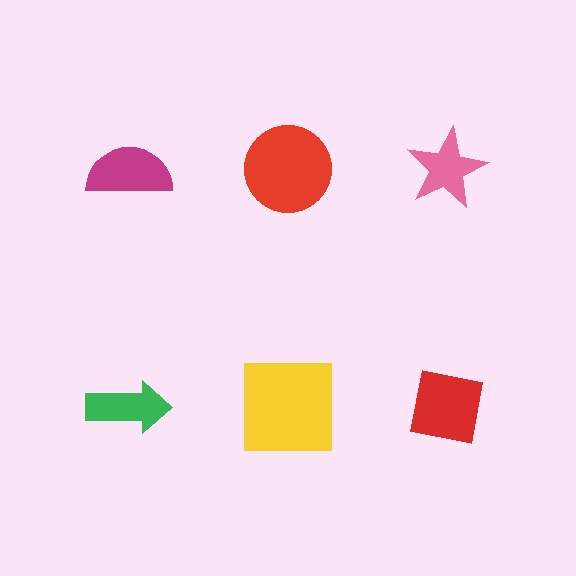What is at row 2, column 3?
A red square.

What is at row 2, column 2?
A yellow square.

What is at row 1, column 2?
A red circle.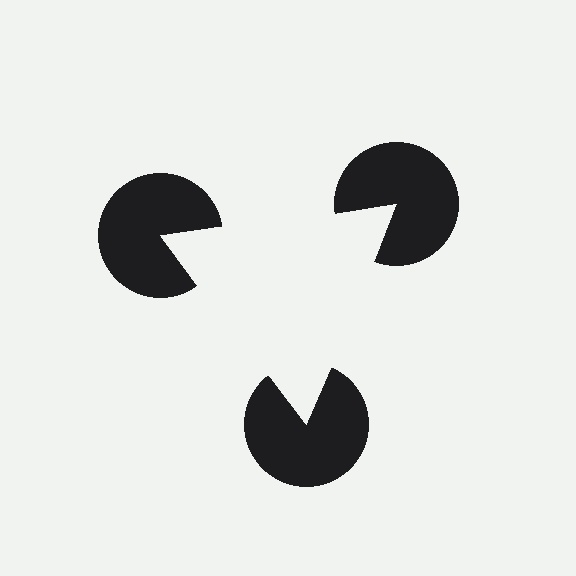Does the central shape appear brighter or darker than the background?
It typically appears slightly brighter than the background, even though no actual brightness change is drawn.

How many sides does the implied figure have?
3 sides.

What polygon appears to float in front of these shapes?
An illusory triangle — its edges are inferred from the aligned wedge cuts in the pac-man discs, not physically drawn.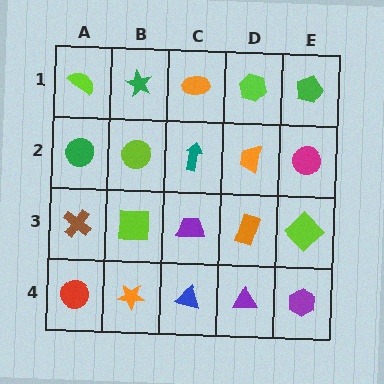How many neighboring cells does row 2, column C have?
4.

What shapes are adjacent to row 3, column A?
A green circle (row 2, column A), a red circle (row 4, column A), a lime square (row 3, column B).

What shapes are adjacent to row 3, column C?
A teal arrow (row 2, column C), a blue triangle (row 4, column C), a lime square (row 3, column B), an orange rectangle (row 3, column D).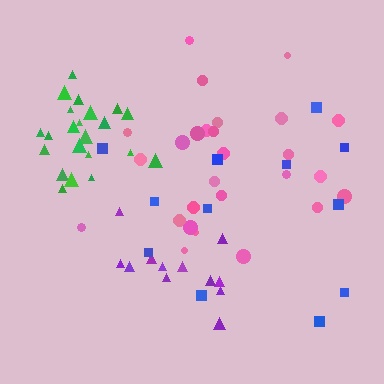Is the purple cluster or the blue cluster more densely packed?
Purple.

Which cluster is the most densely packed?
Green.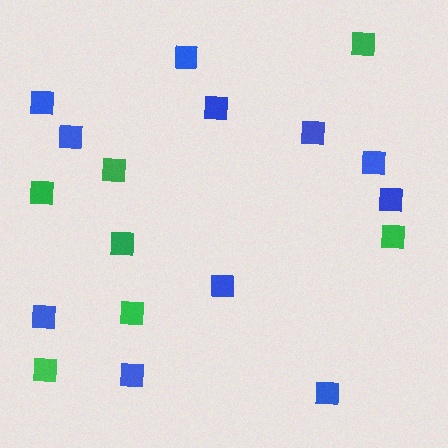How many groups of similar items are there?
There are 2 groups: one group of blue squares (11) and one group of green squares (7).